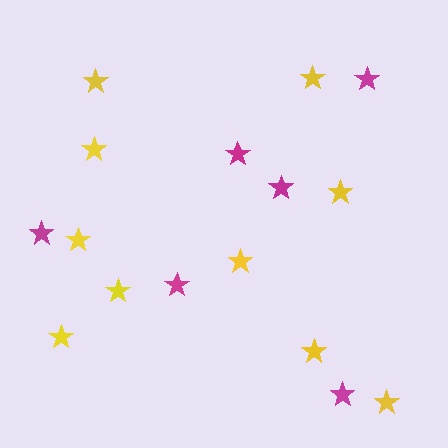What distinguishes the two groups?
There are 2 groups: one group of yellow stars (10) and one group of magenta stars (6).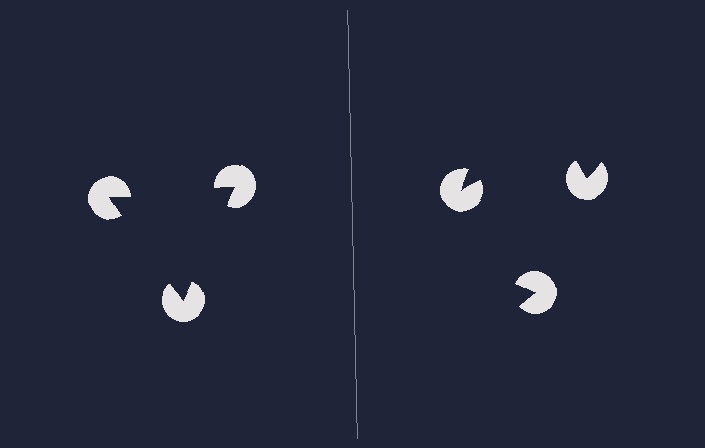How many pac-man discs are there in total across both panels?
6 — 3 on each side.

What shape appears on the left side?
An illusory triangle.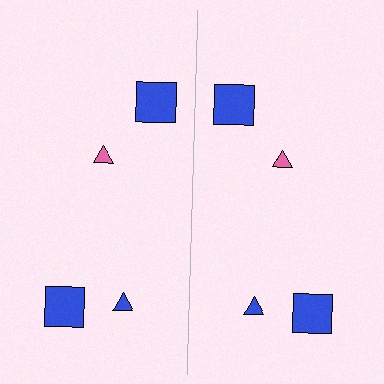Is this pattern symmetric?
Yes, this pattern has bilateral (reflection) symmetry.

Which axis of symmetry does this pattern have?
The pattern has a vertical axis of symmetry running through the center of the image.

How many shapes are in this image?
There are 8 shapes in this image.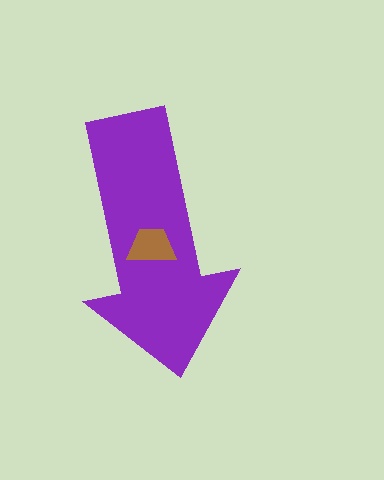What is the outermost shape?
The purple arrow.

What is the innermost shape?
The brown trapezoid.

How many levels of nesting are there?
2.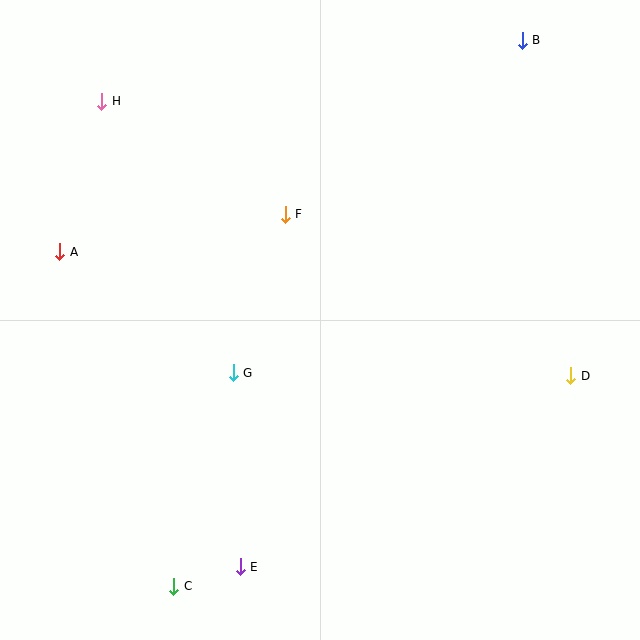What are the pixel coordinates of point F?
Point F is at (285, 214).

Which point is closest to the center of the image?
Point G at (233, 373) is closest to the center.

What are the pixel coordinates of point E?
Point E is at (240, 567).